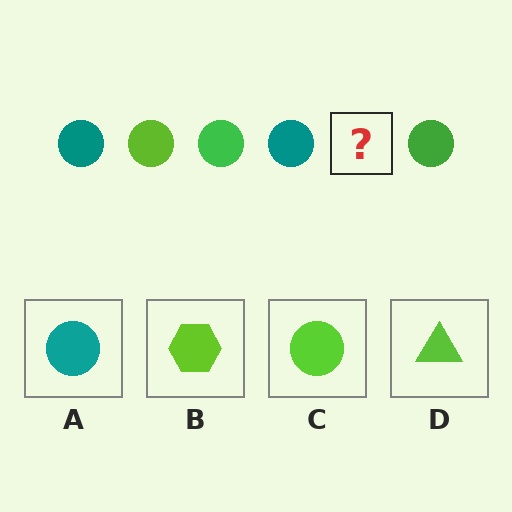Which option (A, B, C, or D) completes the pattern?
C.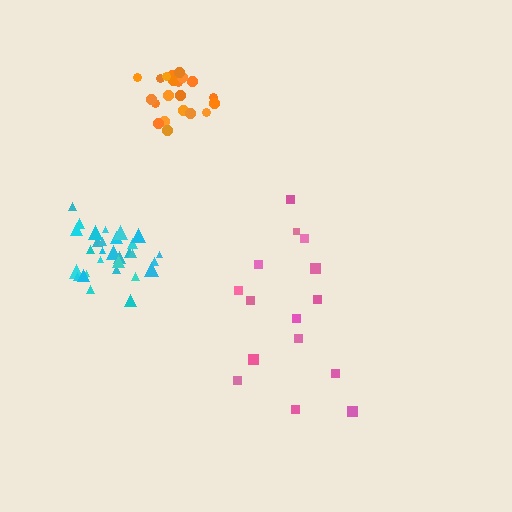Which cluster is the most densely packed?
Cyan.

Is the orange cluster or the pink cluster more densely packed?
Orange.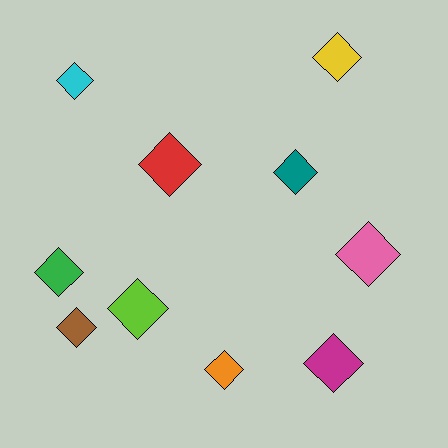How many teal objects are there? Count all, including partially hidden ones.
There is 1 teal object.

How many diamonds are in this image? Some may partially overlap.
There are 10 diamonds.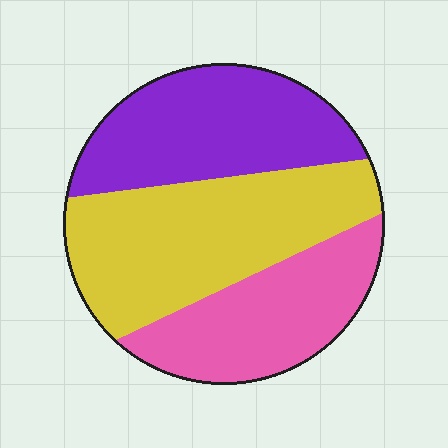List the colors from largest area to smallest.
From largest to smallest: yellow, purple, pink.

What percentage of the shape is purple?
Purple covers about 30% of the shape.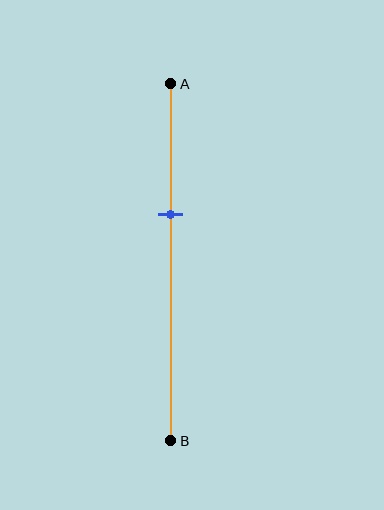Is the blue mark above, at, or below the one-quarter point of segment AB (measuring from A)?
The blue mark is below the one-quarter point of segment AB.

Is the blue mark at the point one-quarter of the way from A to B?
No, the mark is at about 35% from A, not at the 25% one-quarter point.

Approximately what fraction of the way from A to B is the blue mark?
The blue mark is approximately 35% of the way from A to B.